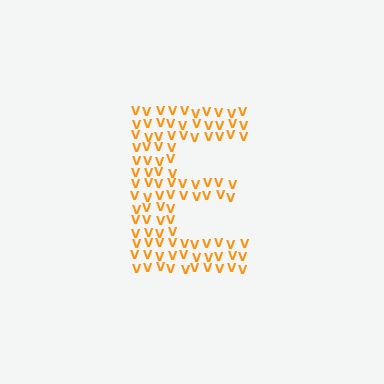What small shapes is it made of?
It is made of small letter V's.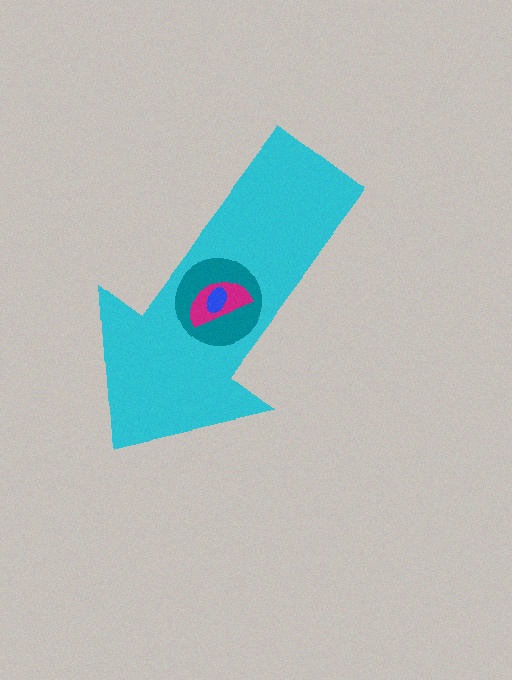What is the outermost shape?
The cyan arrow.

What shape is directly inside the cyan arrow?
The teal circle.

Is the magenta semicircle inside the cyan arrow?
Yes.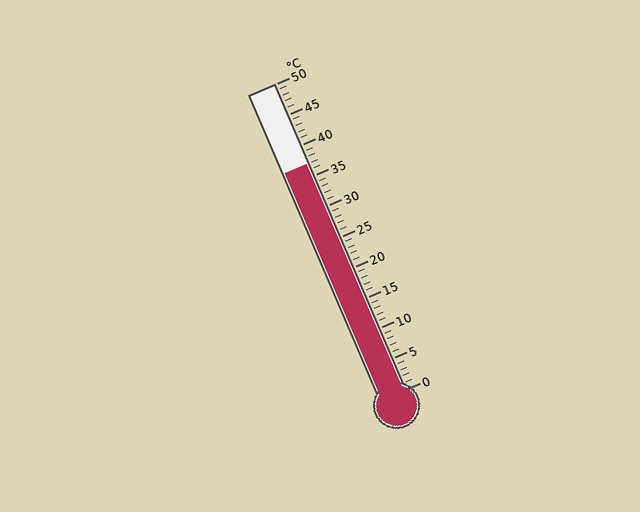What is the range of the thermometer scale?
The thermometer scale ranges from 0°C to 50°C.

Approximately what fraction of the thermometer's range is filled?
The thermometer is filled to approximately 75% of its range.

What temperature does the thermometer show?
The thermometer shows approximately 37°C.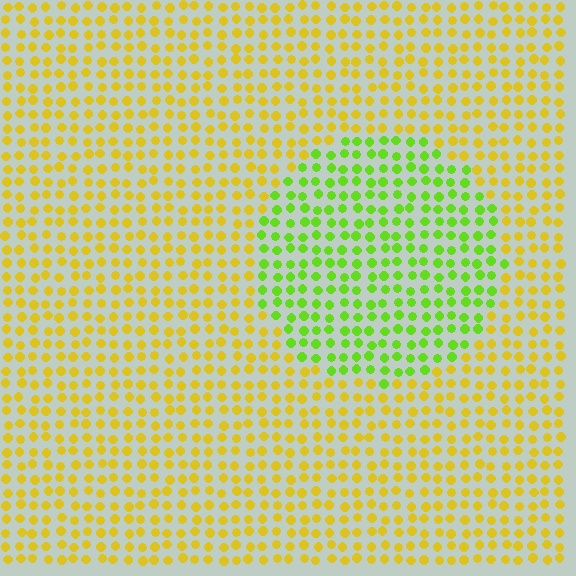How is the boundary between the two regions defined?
The boundary is defined purely by a slight shift in hue (about 46 degrees). Spacing, size, and orientation are identical on both sides.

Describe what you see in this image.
The image is filled with small yellow elements in a uniform arrangement. A circle-shaped region is visible where the elements are tinted to a slightly different hue, forming a subtle color boundary.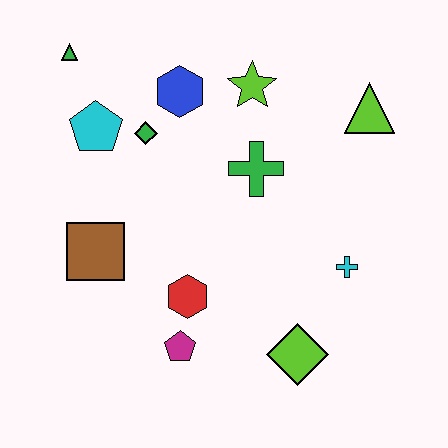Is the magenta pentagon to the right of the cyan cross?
No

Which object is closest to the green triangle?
The cyan pentagon is closest to the green triangle.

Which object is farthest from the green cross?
The green triangle is farthest from the green cross.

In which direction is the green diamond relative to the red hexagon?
The green diamond is above the red hexagon.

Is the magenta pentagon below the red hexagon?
Yes